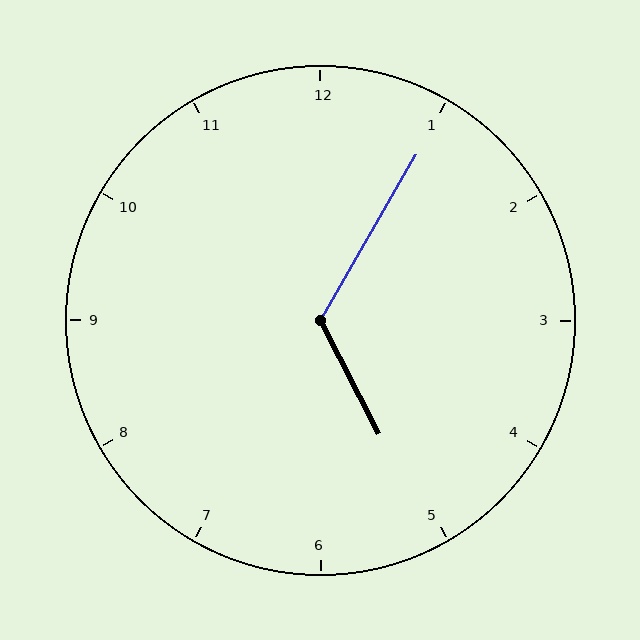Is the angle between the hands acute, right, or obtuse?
It is obtuse.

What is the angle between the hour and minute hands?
Approximately 122 degrees.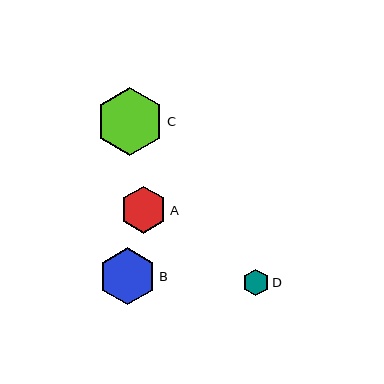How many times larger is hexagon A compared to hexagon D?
Hexagon A is approximately 1.8 times the size of hexagon D.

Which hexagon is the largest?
Hexagon C is the largest with a size of approximately 68 pixels.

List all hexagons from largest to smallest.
From largest to smallest: C, B, A, D.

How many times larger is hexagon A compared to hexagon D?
Hexagon A is approximately 1.8 times the size of hexagon D.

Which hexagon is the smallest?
Hexagon D is the smallest with a size of approximately 27 pixels.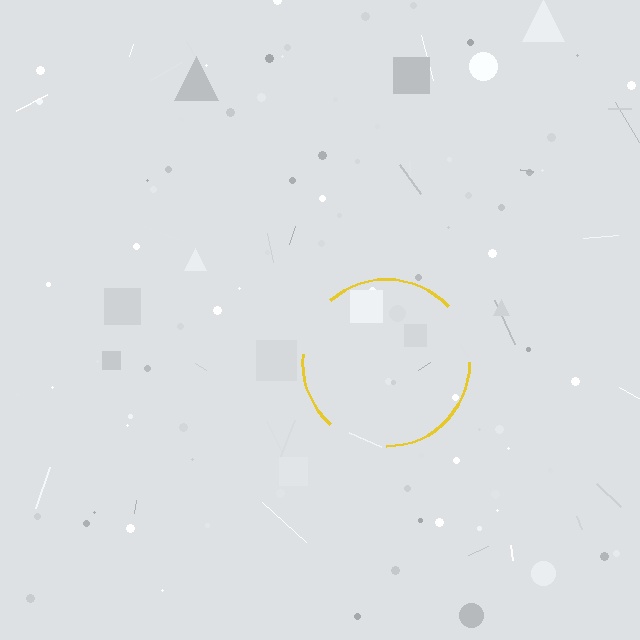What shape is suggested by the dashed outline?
The dashed outline suggests a circle.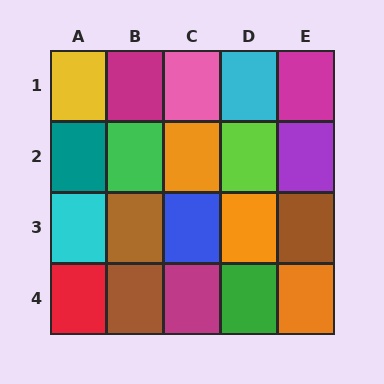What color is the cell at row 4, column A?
Red.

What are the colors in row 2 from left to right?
Teal, green, orange, lime, purple.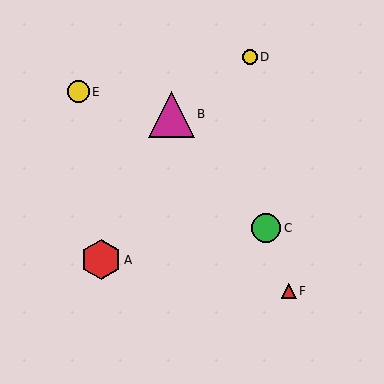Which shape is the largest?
The magenta triangle (labeled B) is the largest.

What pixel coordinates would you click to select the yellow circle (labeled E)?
Click at (78, 92) to select the yellow circle E.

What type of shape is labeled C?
Shape C is a green circle.